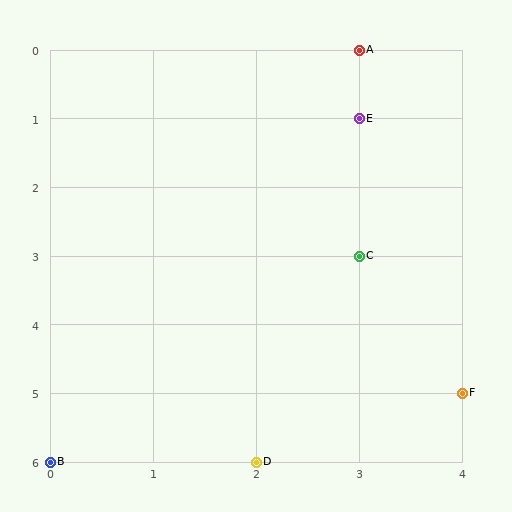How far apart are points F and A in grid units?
Points F and A are 1 column and 5 rows apart (about 5.1 grid units diagonally).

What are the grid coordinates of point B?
Point B is at grid coordinates (0, 6).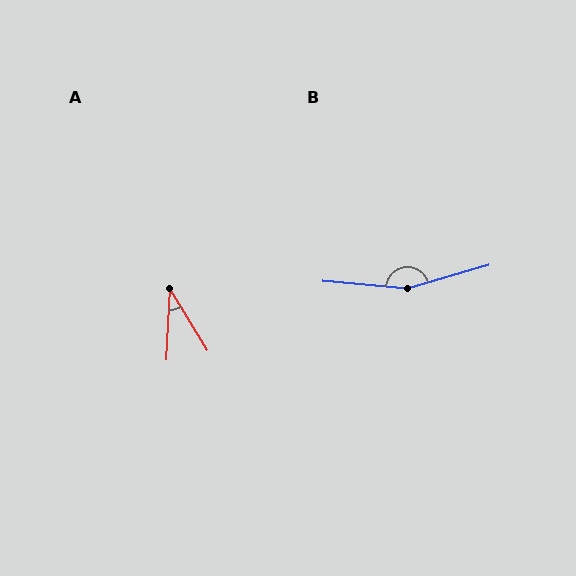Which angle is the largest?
B, at approximately 159 degrees.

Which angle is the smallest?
A, at approximately 34 degrees.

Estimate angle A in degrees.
Approximately 34 degrees.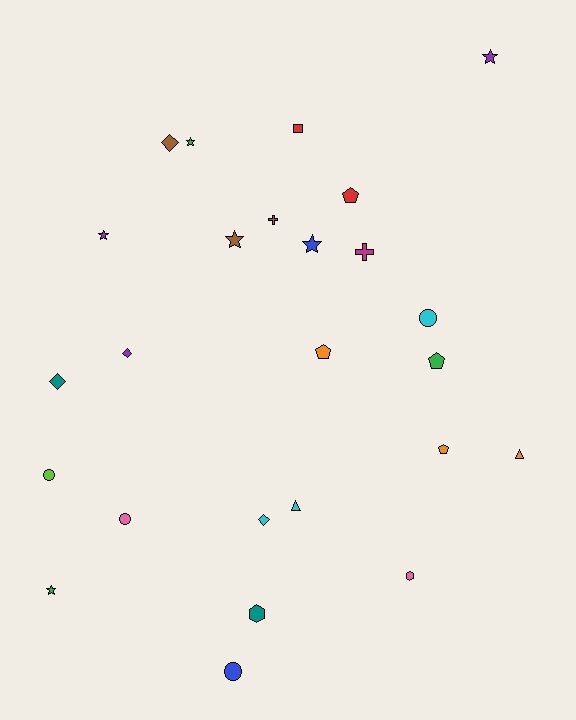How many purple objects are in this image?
There are 3 purple objects.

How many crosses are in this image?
There are 2 crosses.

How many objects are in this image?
There are 25 objects.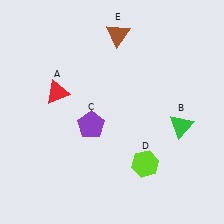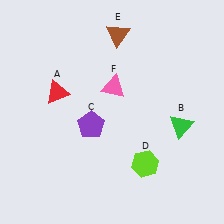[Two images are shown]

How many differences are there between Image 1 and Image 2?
There is 1 difference between the two images.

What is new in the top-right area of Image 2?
A pink triangle (F) was added in the top-right area of Image 2.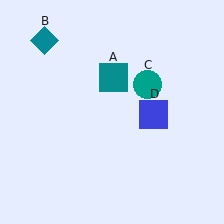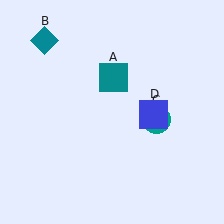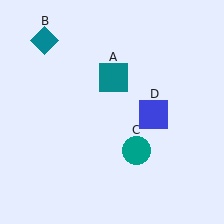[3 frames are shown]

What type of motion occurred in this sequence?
The teal circle (object C) rotated clockwise around the center of the scene.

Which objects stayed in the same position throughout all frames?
Teal square (object A) and teal diamond (object B) and blue square (object D) remained stationary.